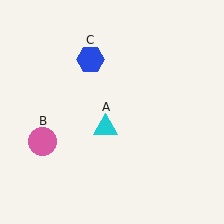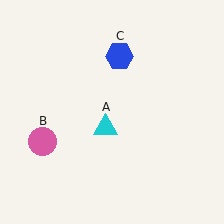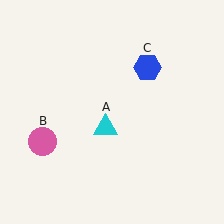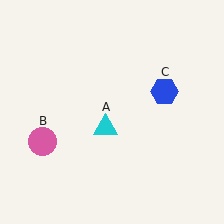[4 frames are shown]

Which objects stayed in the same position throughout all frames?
Cyan triangle (object A) and pink circle (object B) remained stationary.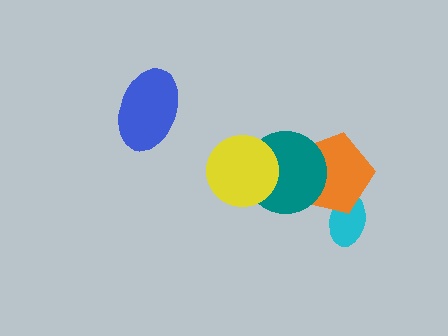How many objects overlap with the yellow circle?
1 object overlaps with the yellow circle.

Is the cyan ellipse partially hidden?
Yes, it is partially covered by another shape.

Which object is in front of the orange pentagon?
The teal circle is in front of the orange pentagon.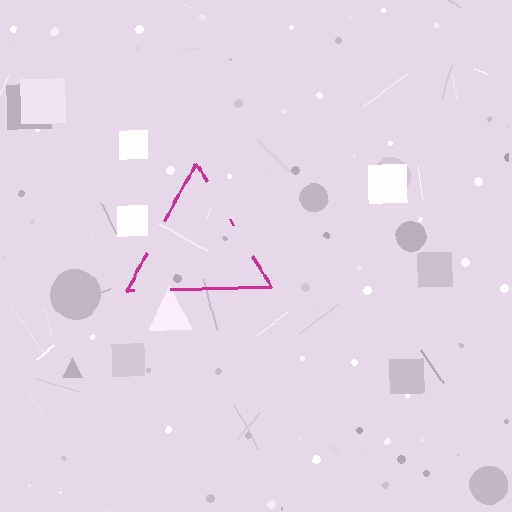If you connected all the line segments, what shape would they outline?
They would outline a triangle.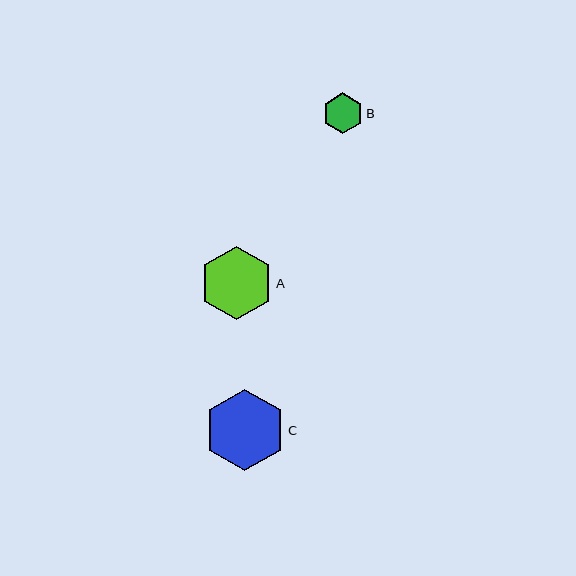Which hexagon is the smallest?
Hexagon B is the smallest with a size of approximately 40 pixels.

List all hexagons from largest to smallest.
From largest to smallest: C, A, B.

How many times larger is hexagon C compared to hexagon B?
Hexagon C is approximately 2.0 times the size of hexagon B.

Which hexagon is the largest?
Hexagon C is the largest with a size of approximately 81 pixels.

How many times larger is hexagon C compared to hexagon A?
Hexagon C is approximately 1.1 times the size of hexagon A.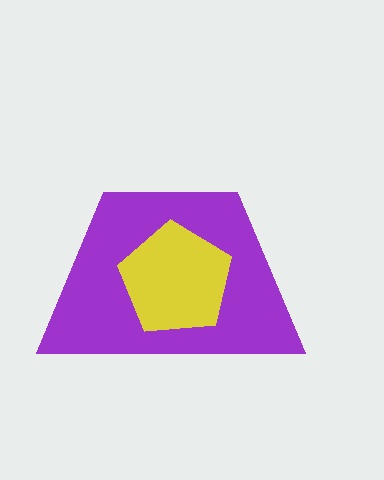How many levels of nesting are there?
2.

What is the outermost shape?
The purple trapezoid.